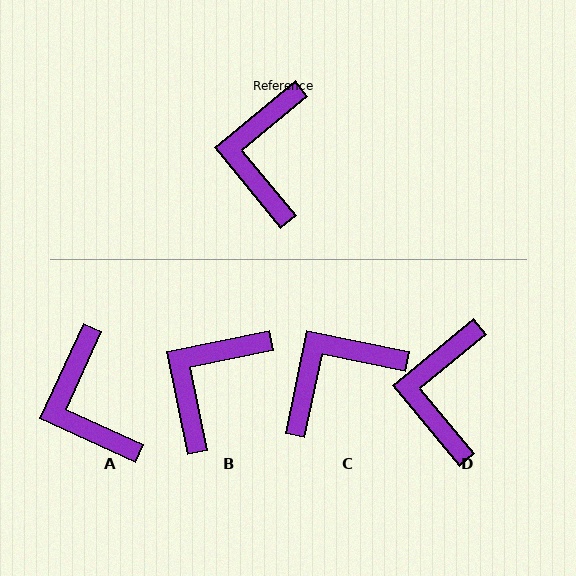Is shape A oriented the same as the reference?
No, it is off by about 26 degrees.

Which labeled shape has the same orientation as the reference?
D.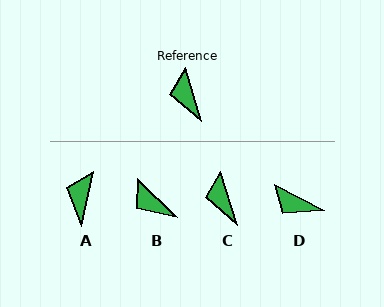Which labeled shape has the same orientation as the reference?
C.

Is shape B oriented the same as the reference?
No, it is off by about 29 degrees.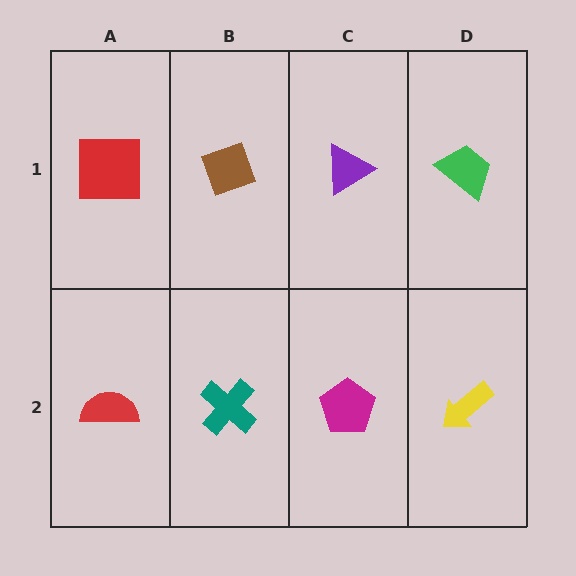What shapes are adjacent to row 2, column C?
A purple triangle (row 1, column C), a teal cross (row 2, column B), a yellow arrow (row 2, column D).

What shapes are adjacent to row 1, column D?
A yellow arrow (row 2, column D), a purple triangle (row 1, column C).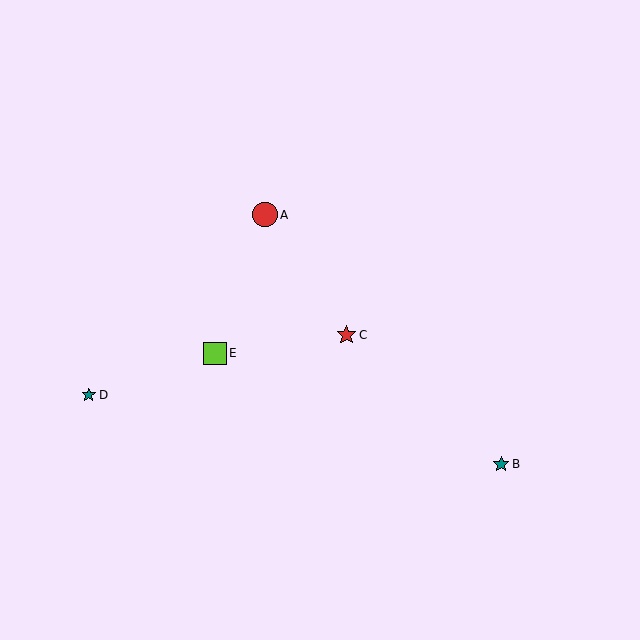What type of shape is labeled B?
Shape B is a teal star.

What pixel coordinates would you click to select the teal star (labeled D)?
Click at (89, 395) to select the teal star D.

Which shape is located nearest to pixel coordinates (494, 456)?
The teal star (labeled B) at (501, 464) is nearest to that location.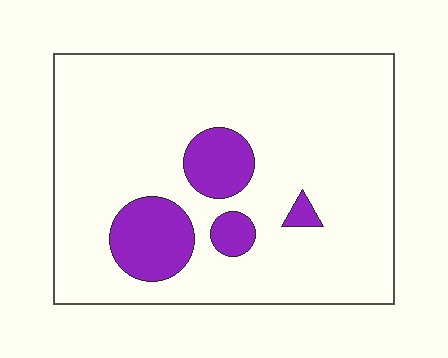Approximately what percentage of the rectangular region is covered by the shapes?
Approximately 15%.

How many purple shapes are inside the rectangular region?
4.